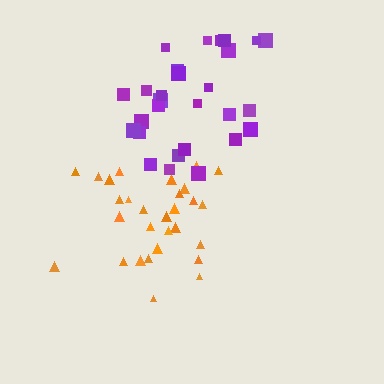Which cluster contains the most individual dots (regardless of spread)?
Orange (29).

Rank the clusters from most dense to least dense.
orange, purple.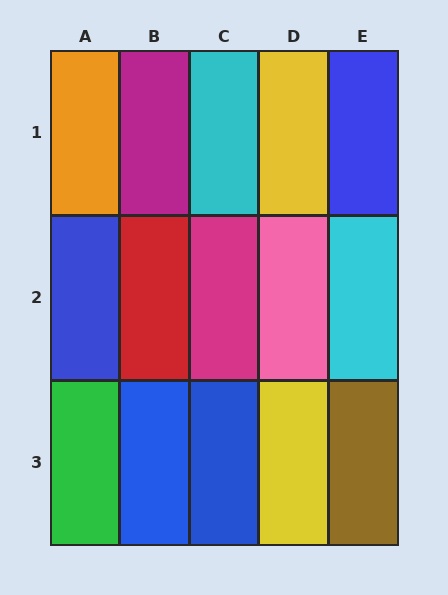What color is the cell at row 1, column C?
Cyan.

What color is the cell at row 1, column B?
Magenta.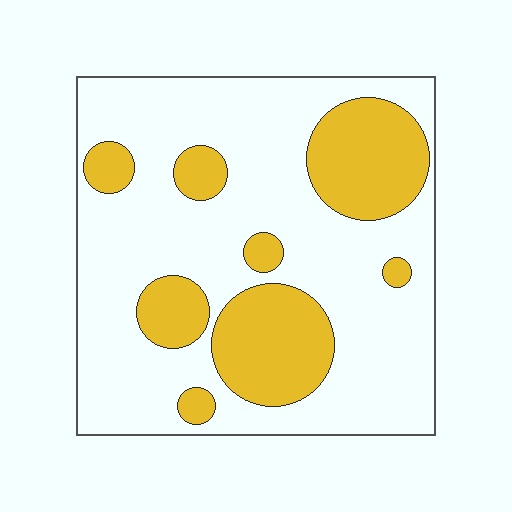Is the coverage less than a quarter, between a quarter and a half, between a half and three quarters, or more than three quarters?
Between a quarter and a half.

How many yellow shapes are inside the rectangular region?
8.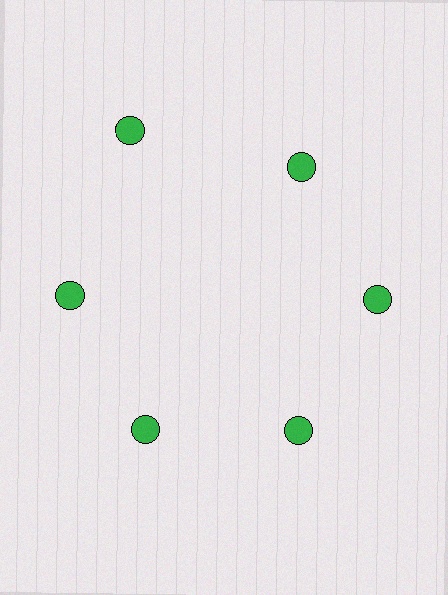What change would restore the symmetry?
The symmetry would be restored by moving it inward, back onto the ring so that all 6 circles sit at equal angles and equal distance from the center.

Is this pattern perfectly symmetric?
No. The 6 green circles are arranged in a ring, but one element near the 11 o'clock position is pushed outward from the center, breaking the 6-fold rotational symmetry.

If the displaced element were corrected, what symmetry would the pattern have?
It would have 6-fold rotational symmetry — the pattern would map onto itself every 60 degrees.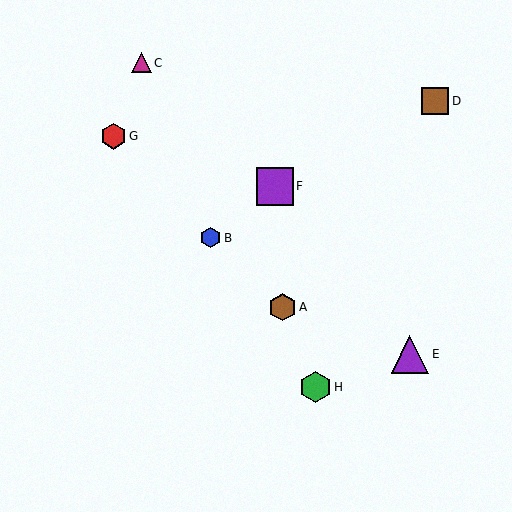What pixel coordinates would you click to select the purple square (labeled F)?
Click at (275, 186) to select the purple square F.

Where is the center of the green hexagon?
The center of the green hexagon is at (315, 387).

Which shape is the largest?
The purple triangle (labeled E) is the largest.